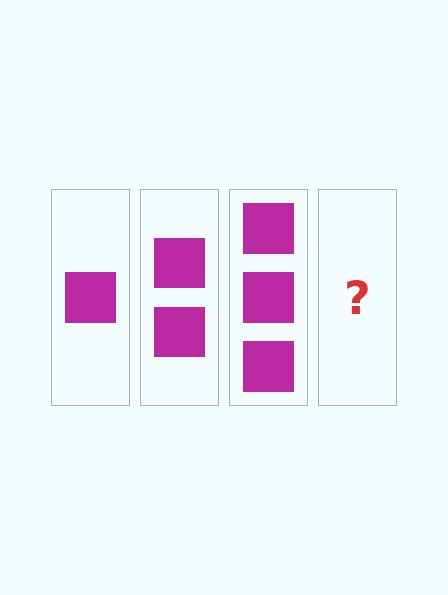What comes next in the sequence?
The next element should be 4 squares.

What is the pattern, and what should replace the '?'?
The pattern is that each step adds one more square. The '?' should be 4 squares.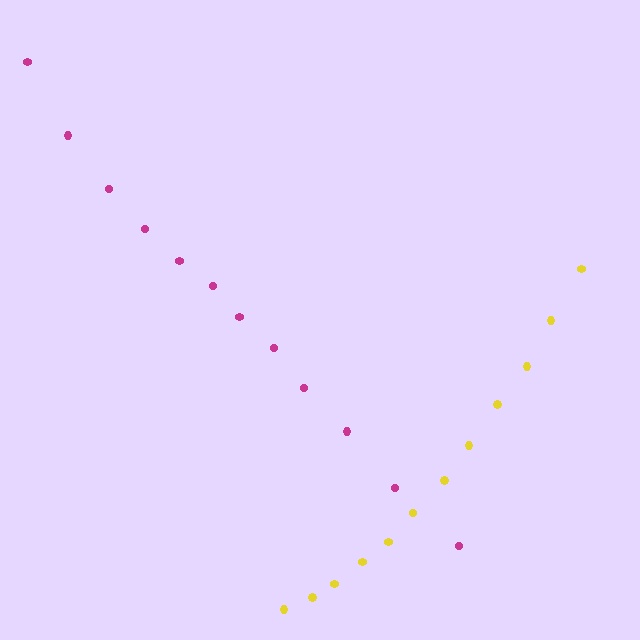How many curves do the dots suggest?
There are 2 distinct paths.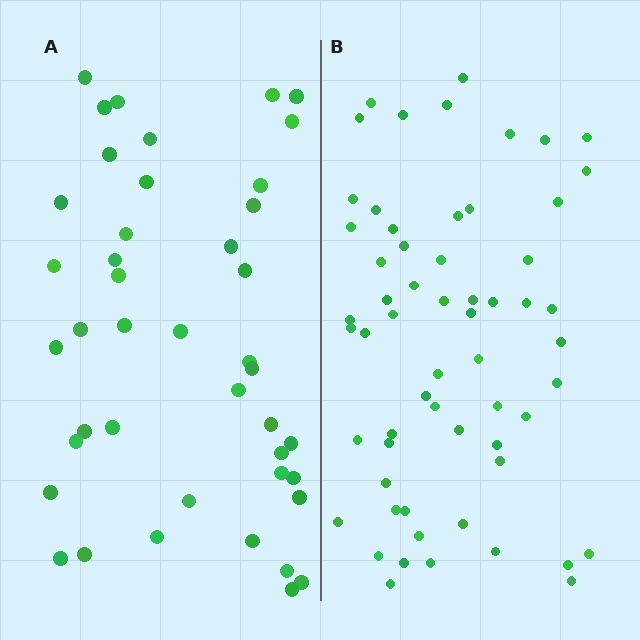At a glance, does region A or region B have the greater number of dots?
Region B (the right region) has more dots.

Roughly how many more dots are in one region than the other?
Region B has approximately 15 more dots than region A.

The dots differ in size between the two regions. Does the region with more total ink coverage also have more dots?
No. Region A has more total ink coverage because its dots are larger, but region B actually contains more individual dots. Total area can be misleading — the number of items is what matters here.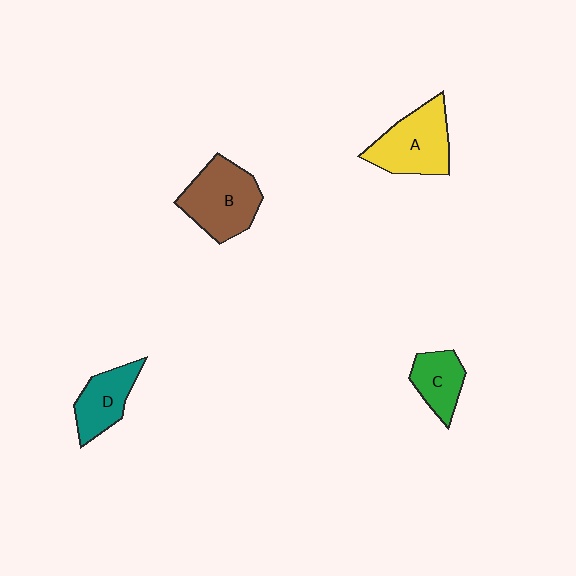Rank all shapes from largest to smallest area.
From largest to smallest: B (brown), A (yellow), D (teal), C (green).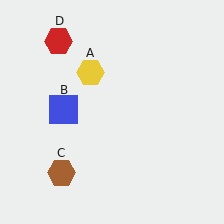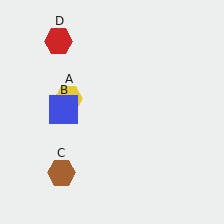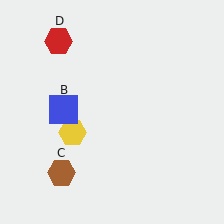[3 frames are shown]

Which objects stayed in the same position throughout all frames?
Blue square (object B) and brown hexagon (object C) and red hexagon (object D) remained stationary.